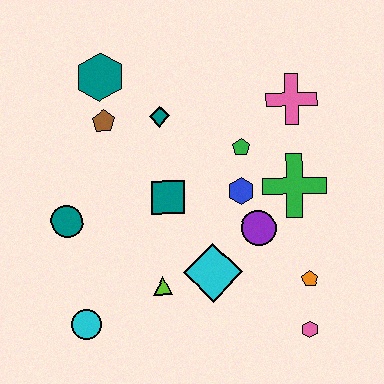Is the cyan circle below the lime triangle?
Yes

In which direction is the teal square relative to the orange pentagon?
The teal square is to the left of the orange pentagon.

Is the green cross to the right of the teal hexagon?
Yes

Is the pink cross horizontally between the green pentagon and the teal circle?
No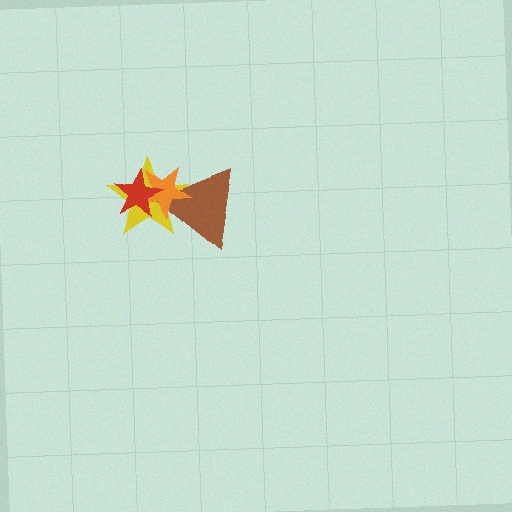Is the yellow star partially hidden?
Yes, it is partially covered by another shape.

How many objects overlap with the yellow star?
3 objects overlap with the yellow star.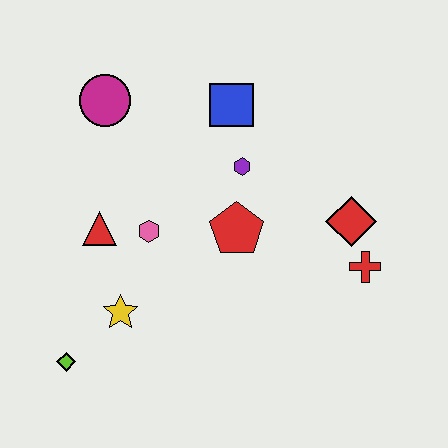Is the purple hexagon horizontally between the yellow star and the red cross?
Yes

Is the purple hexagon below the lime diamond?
No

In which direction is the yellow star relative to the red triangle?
The yellow star is below the red triangle.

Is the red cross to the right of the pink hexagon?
Yes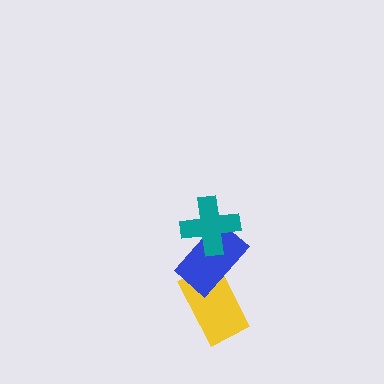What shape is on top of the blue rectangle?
The teal cross is on top of the blue rectangle.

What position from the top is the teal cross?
The teal cross is 1st from the top.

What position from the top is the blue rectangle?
The blue rectangle is 2nd from the top.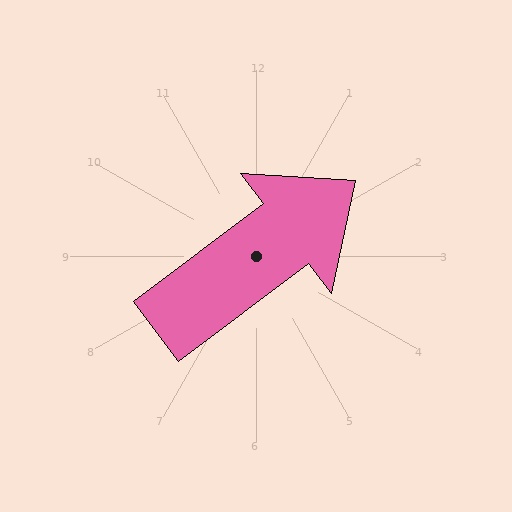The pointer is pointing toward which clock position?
Roughly 2 o'clock.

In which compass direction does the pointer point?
Northeast.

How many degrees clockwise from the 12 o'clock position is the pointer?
Approximately 53 degrees.